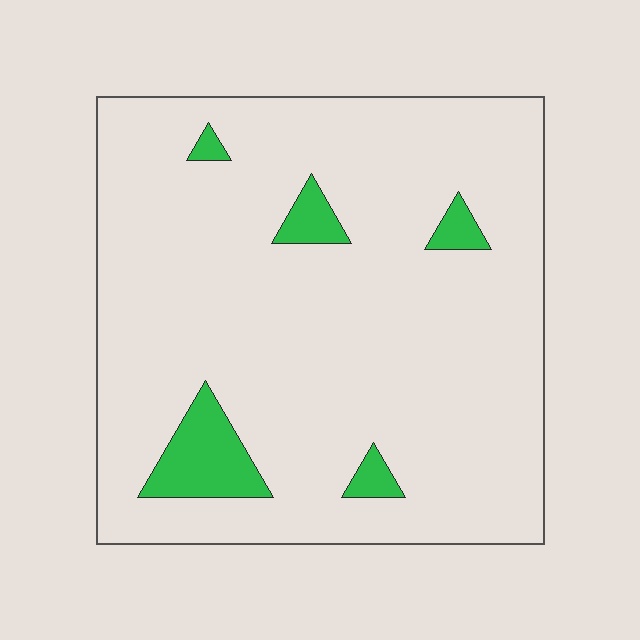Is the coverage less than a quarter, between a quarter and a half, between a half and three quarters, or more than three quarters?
Less than a quarter.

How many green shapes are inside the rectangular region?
5.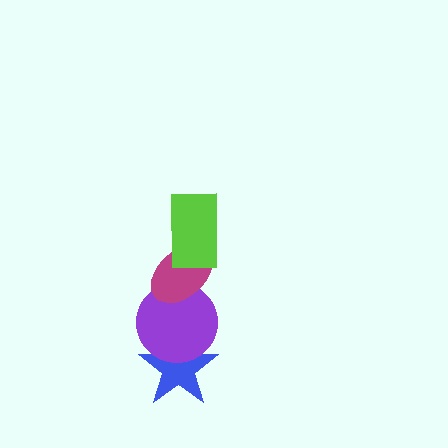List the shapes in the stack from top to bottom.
From top to bottom: the lime rectangle, the magenta ellipse, the purple circle, the blue star.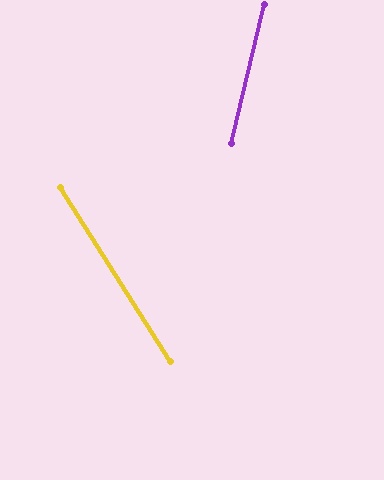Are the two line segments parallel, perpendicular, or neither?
Neither parallel nor perpendicular — they differ by about 46°.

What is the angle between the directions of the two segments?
Approximately 46 degrees.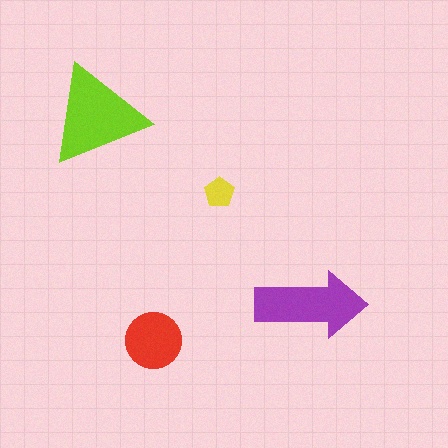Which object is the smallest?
The yellow pentagon.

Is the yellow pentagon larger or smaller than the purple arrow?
Smaller.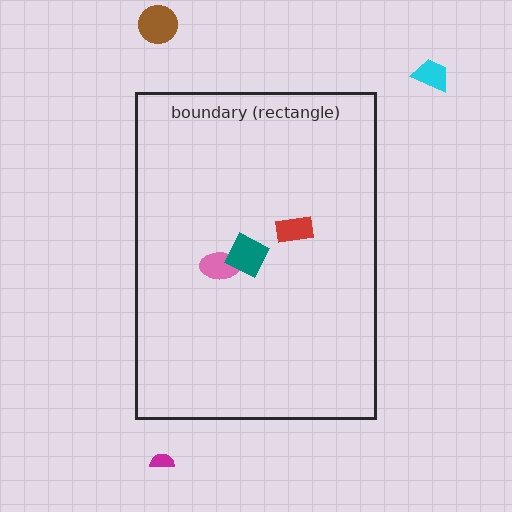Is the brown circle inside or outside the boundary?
Outside.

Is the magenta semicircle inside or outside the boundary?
Outside.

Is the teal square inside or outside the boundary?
Inside.